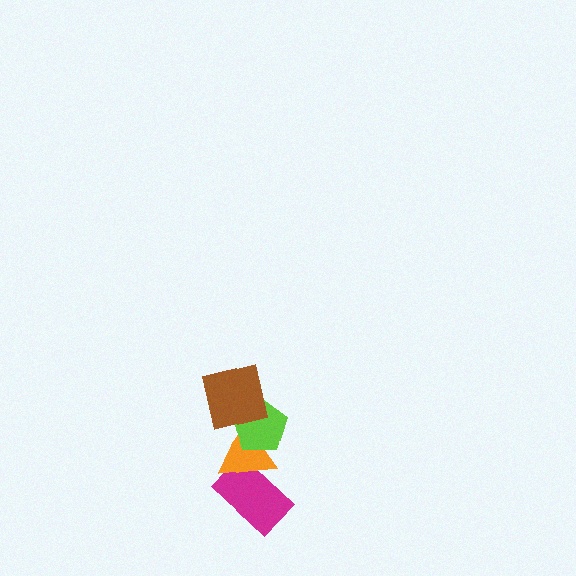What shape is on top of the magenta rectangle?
The orange triangle is on top of the magenta rectangle.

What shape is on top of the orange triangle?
The lime pentagon is on top of the orange triangle.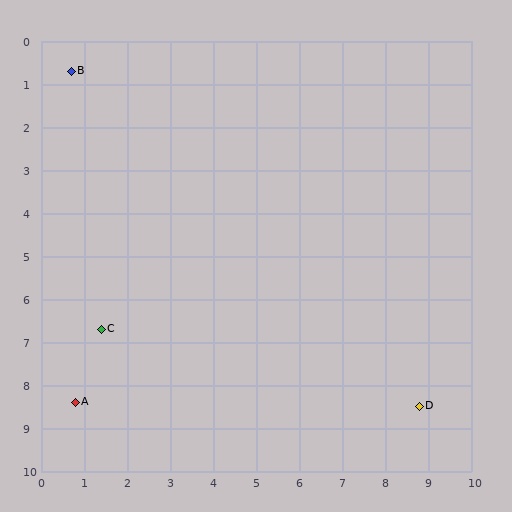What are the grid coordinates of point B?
Point B is at approximately (0.7, 0.7).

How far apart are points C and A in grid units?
Points C and A are about 1.8 grid units apart.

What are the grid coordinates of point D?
Point D is at approximately (8.8, 8.5).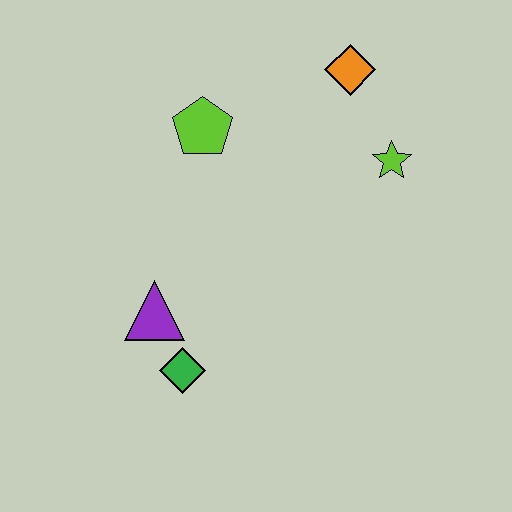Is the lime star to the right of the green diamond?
Yes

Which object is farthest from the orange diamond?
The green diamond is farthest from the orange diamond.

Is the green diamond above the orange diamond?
No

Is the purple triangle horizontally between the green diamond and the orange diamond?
No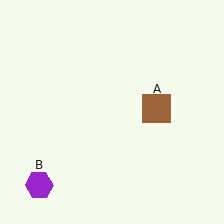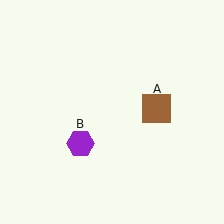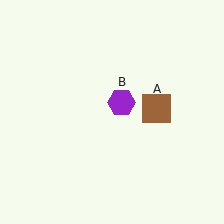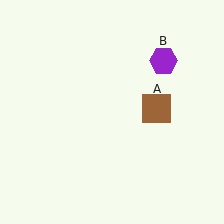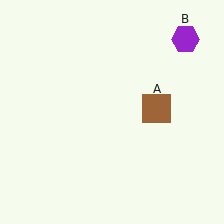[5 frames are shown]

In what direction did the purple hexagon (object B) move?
The purple hexagon (object B) moved up and to the right.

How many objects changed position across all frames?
1 object changed position: purple hexagon (object B).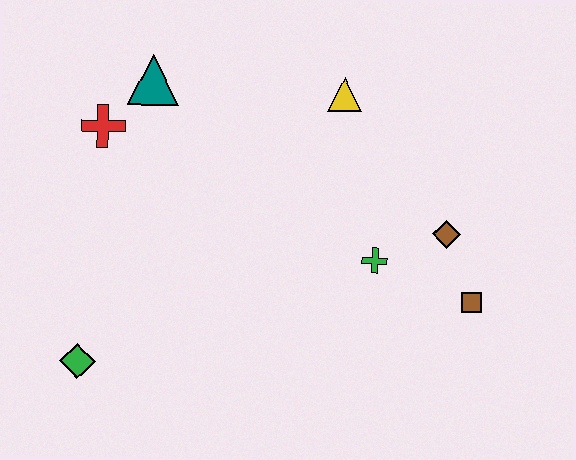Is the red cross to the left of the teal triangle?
Yes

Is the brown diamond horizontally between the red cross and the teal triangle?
No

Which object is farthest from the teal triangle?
The brown square is farthest from the teal triangle.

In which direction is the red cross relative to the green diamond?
The red cross is above the green diamond.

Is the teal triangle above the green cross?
Yes